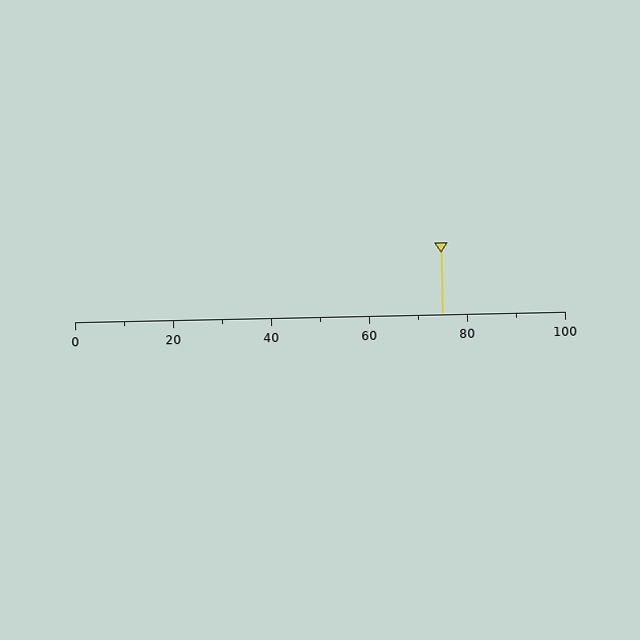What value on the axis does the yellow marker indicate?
The marker indicates approximately 75.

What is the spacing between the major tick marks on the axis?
The major ticks are spaced 20 apart.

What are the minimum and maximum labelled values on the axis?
The axis runs from 0 to 100.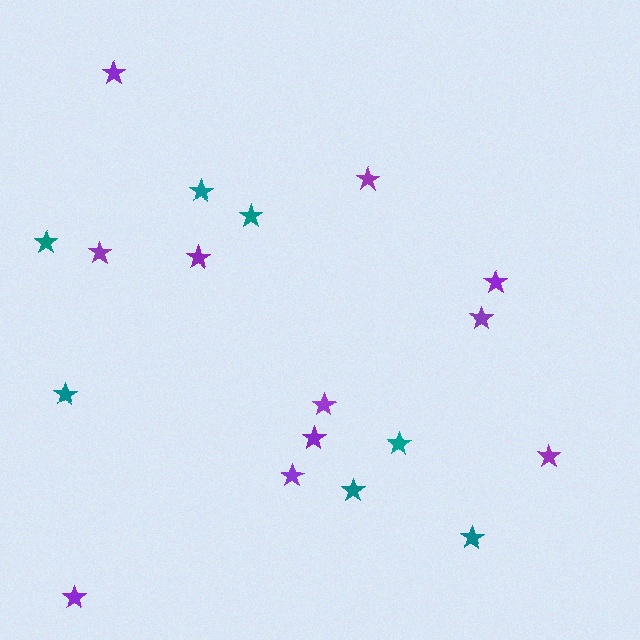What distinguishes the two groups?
There are 2 groups: one group of teal stars (7) and one group of purple stars (11).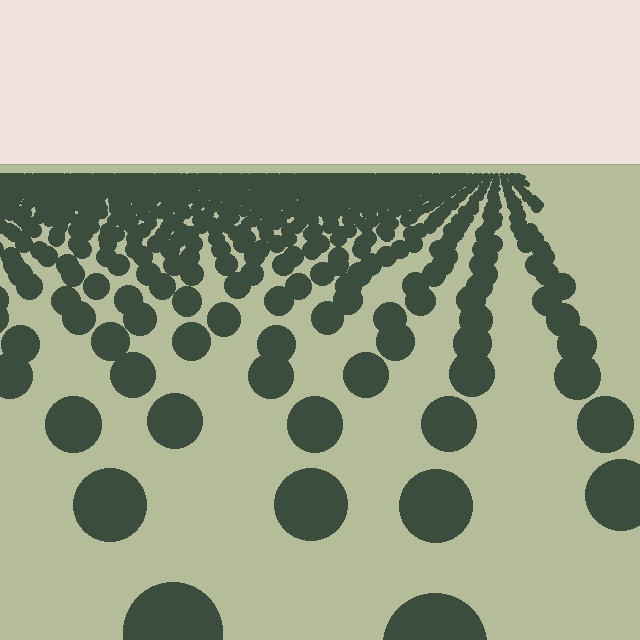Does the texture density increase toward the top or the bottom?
Density increases toward the top.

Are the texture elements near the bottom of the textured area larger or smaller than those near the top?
Larger. Near the bottom, elements are closer to the viewer and appear at a bigger on-screen size.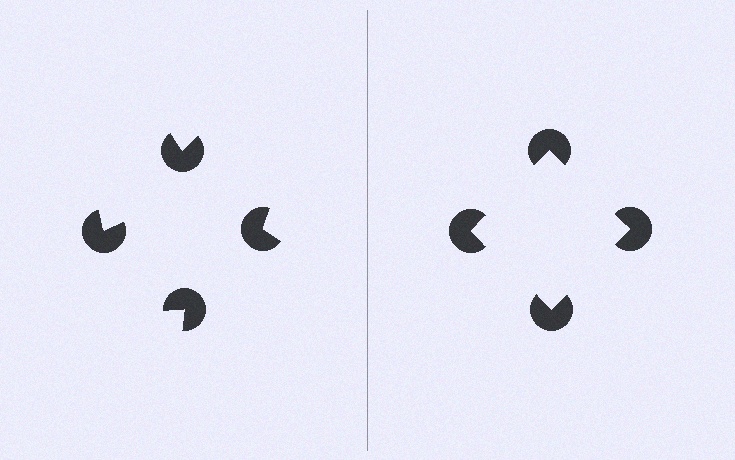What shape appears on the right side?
An illusory square.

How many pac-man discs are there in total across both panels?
8 — 4 on each side.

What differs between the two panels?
The pac-man discs are positioned identically on both sides; only the wedge orientations differ. On the right they align to a square; on the left they are misaligned.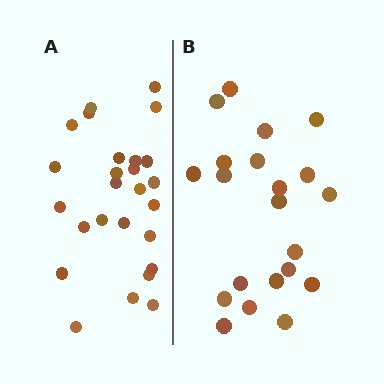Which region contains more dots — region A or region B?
Region A (the left region) has more dots.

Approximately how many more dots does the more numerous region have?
Region A has about 5 more dots than region B.